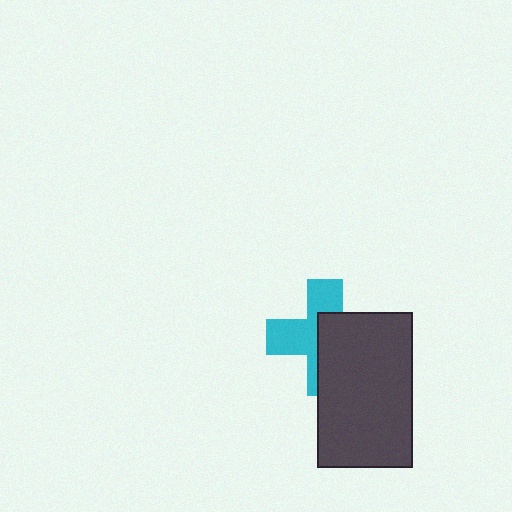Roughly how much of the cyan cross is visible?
About half of it is visible (roughly 49%).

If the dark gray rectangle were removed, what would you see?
You would see the complete cyan cross.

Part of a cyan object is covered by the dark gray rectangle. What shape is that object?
It is a cross.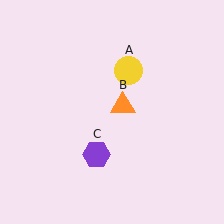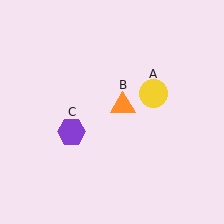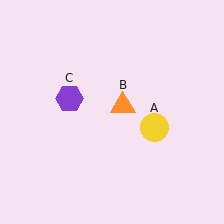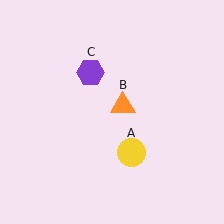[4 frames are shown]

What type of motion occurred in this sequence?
The yellow circle (object A), purple hexagon (object C) rotated clockwise around the center of the scene.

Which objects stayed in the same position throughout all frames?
Orange triangle (object B) remained stationary.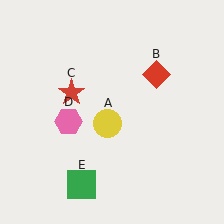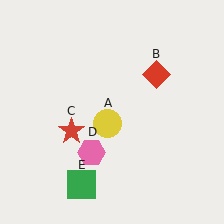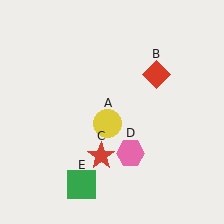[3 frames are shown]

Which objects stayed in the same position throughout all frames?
Yellow circle (object A) and red diamond (object B) and green square (object E) remained stationary.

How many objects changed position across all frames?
2 objects changed position: red star (object C), pink hexagon (object D).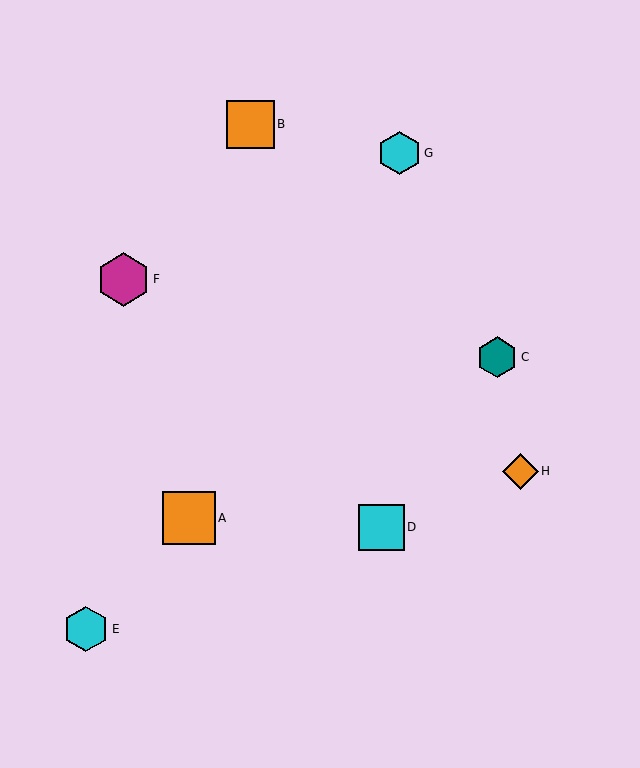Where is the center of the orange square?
The center of the orange square is at (250, 124).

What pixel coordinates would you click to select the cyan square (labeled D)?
Click at (381, 527) to select the cyan square D.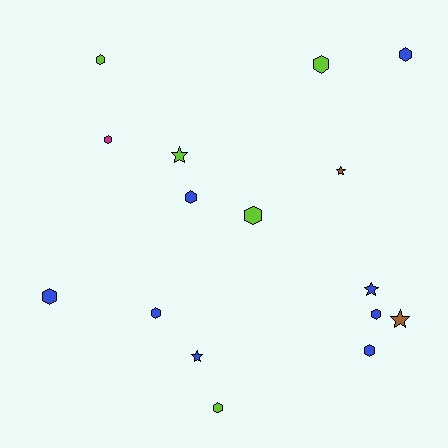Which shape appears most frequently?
Hexagon, with 11 objects.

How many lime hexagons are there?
There are 4 lime hexagons.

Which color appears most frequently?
Blue, with 8 objects.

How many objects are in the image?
There are 16 objects.